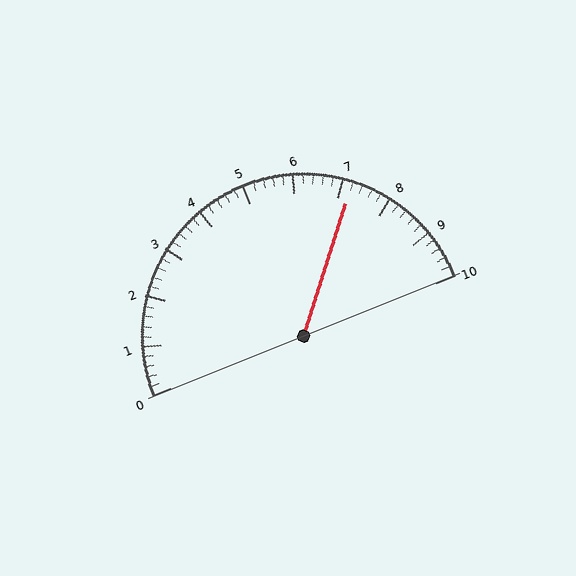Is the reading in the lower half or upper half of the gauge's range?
The reading is in the upper half of the range (0 to 10).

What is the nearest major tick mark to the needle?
The nearest major tick mark is 7.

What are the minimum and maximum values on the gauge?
The gauge ranges from 0 to 10.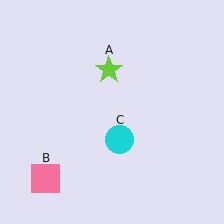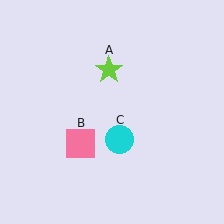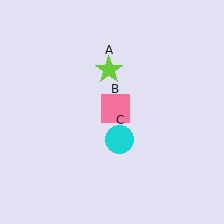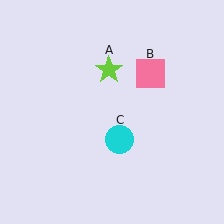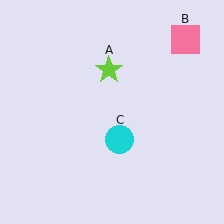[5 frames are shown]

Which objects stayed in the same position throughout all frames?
Lime star (object A) and cyan circle (object C) remained stationary.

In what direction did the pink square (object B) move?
The pink square (object B) moved up and to the right.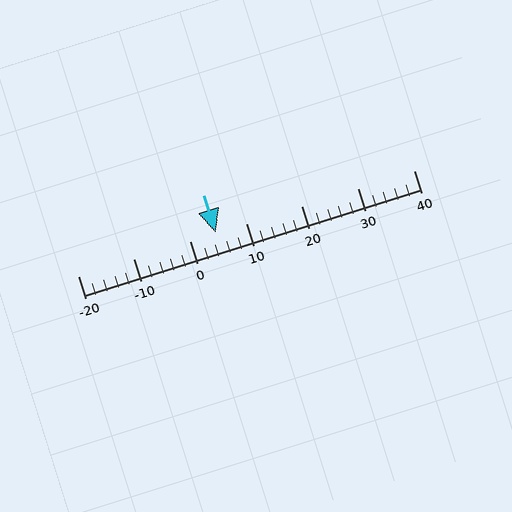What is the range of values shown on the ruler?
The ruler shows values from -20 to 40.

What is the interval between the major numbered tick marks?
The major tick marks are spaced 10 units apart.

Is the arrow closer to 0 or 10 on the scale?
The arrow is closer to 0.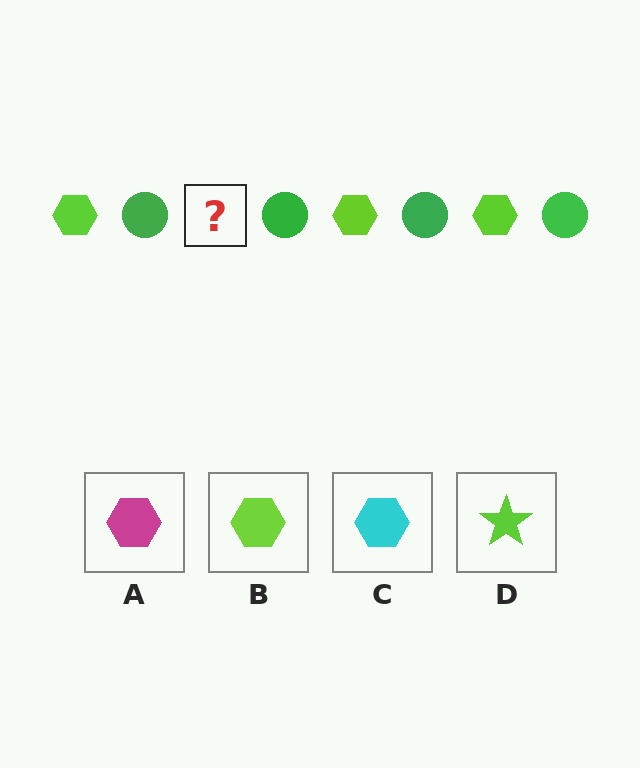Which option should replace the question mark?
Option B.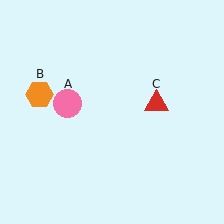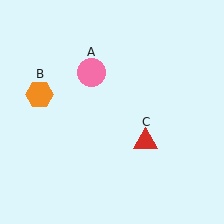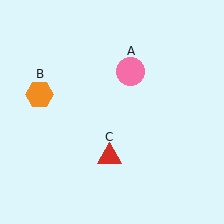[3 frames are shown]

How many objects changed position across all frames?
2 objects changed position: pink circle (object A), red triangle (object C).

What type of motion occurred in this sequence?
The pink circle (object A), red triangle (object C) rotated clockwise around the center of the scene.